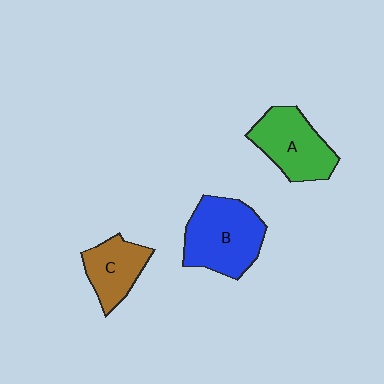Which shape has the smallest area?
Shape C (brown).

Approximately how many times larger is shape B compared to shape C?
Approximately 1.6 times.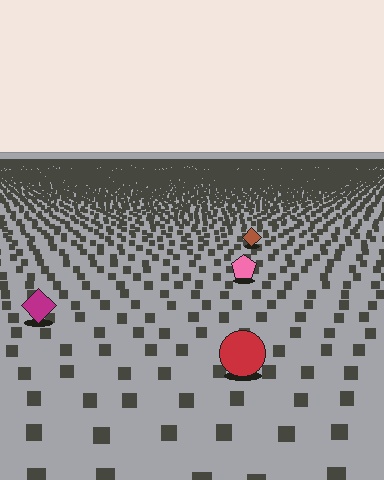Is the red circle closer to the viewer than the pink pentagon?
Yes. The red circle is closer — you can tell from the texture gradient: the ground texture is coarser near it.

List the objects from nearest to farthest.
From nearest to farthest: the red circle, the magenta diamond, the pink pentagon, the brown diamond.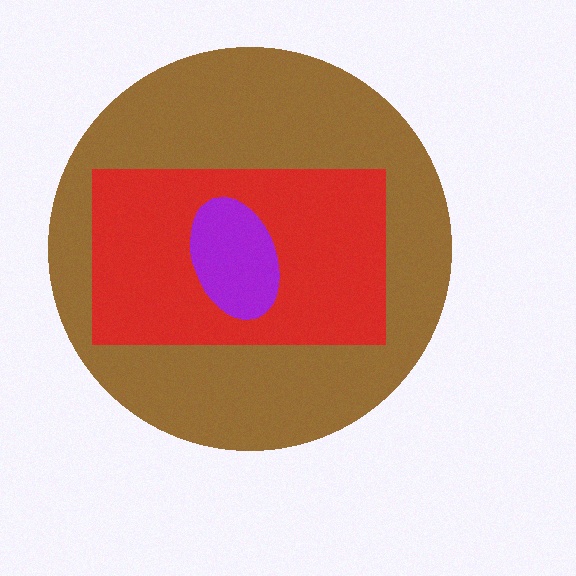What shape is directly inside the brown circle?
The red rectangle.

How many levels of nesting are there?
3.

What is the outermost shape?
The brown circle.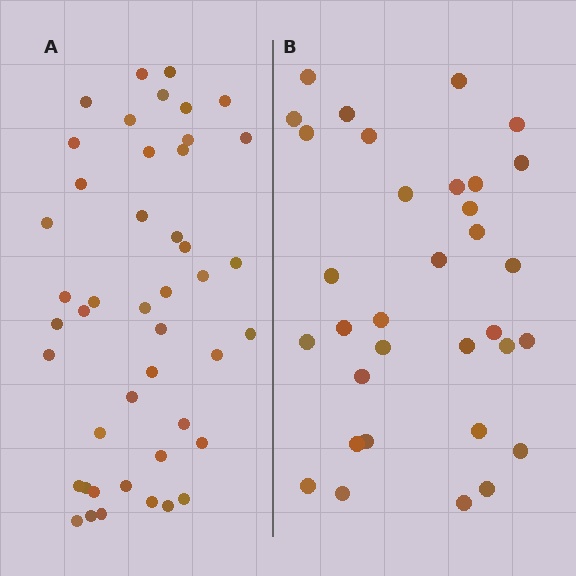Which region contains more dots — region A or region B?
Region A (the left region) has more dots.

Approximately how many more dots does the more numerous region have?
Region A has roughly 12 or so more dots than region B.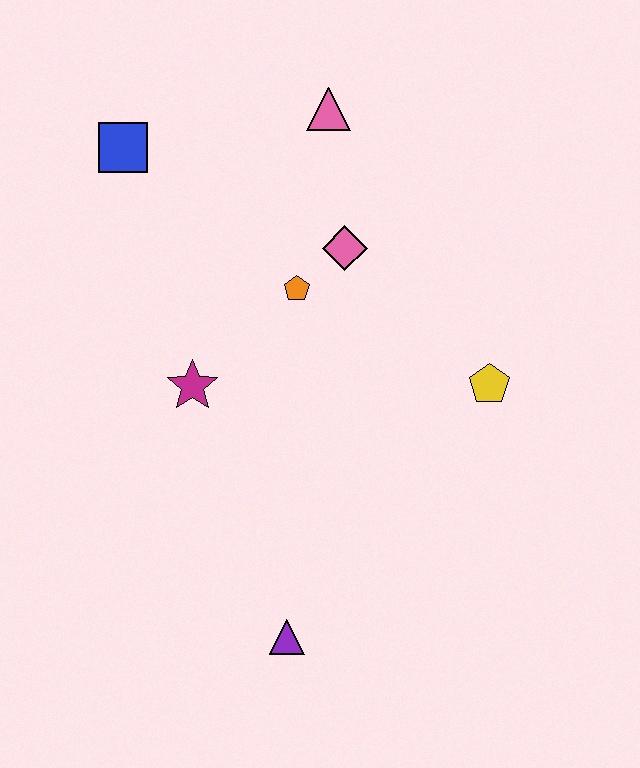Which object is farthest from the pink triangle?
The purple triangle is farthest from the pink triangle.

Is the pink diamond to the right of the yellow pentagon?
No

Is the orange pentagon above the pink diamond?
No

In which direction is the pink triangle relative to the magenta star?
The pink triangle is above the magenta star.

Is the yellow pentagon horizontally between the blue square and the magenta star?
No